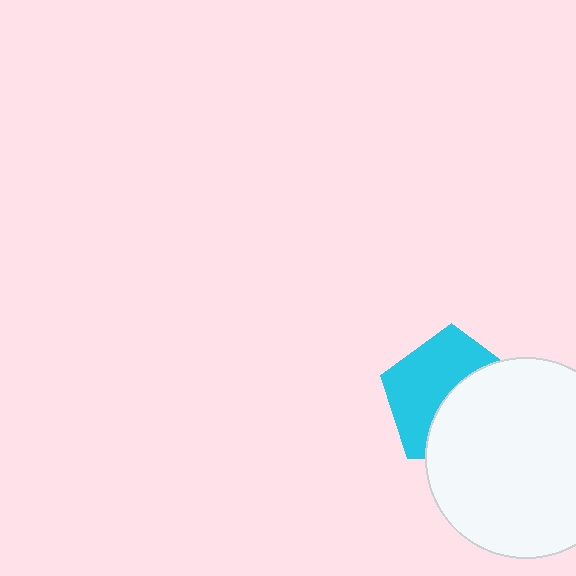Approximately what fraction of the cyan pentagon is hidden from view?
Roughly 48% of the cyan pentagon is hidden behind the white circle.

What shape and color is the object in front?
The object in front is a white circle.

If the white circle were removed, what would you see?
You would see the complete cyan pentagon.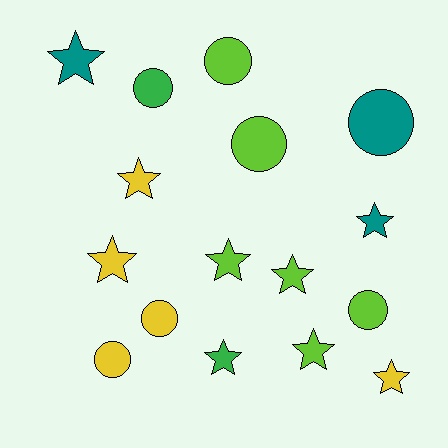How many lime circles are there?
There are 3 lime circles.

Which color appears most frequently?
Lime, with 6 objects.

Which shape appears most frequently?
Star, with 9 objects.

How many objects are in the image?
There are 16 objects.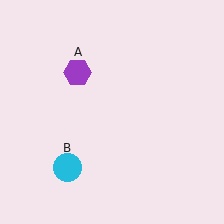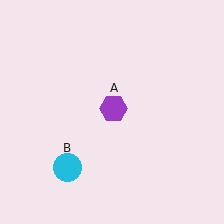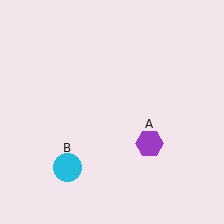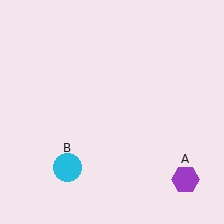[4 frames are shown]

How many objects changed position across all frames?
1 object changed position: purple hexagon (object A).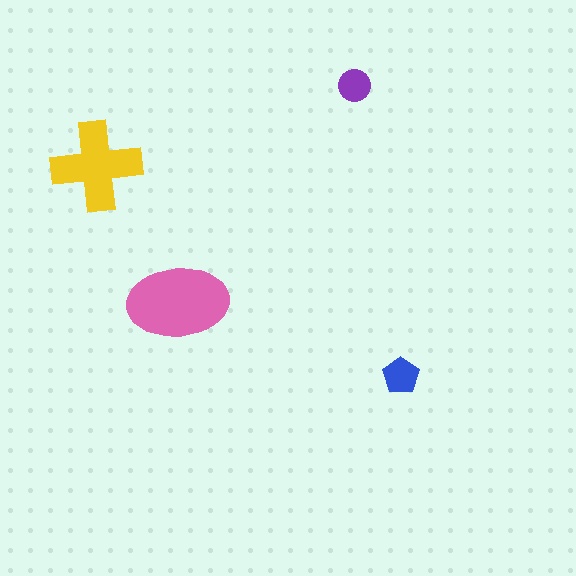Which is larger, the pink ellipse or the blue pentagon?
The pink ellipse.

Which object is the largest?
The pink ellipse.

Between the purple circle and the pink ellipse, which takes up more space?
The pink ellipse.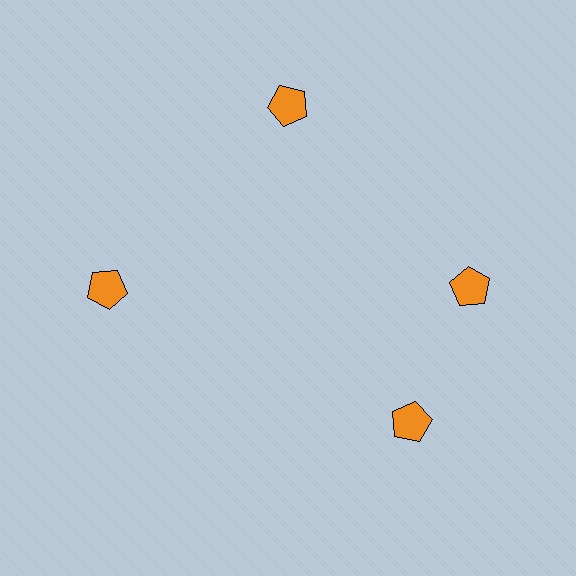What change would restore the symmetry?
The symmetry would be restored by rotating it back into even spacing with its neighbors so that all 4 pentagons sit at equal angles and equal distance from the center.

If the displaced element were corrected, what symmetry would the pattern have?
It would have 4-fold rotational symmetry — the pattern would map onto itself every 90 degrees.